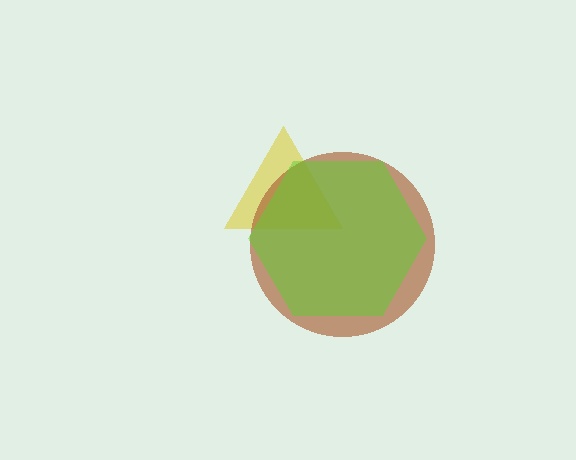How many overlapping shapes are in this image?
There are 3 overlapping shapes in the image.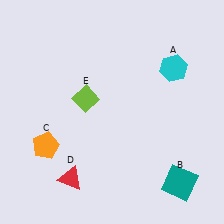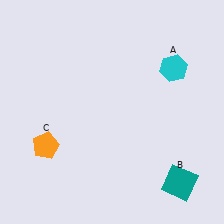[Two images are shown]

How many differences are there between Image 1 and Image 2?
There are 2 differences between the two images.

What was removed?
The lime diamond (E), the red triangle (D) were removed in Image 2.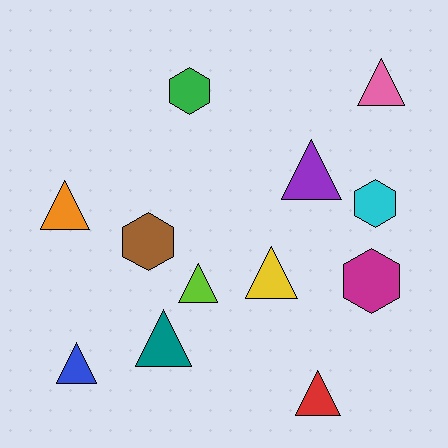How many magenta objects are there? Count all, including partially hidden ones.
There is 1 magenta object.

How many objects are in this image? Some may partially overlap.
There are 12 objects.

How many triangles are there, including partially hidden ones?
There are 8 triangles.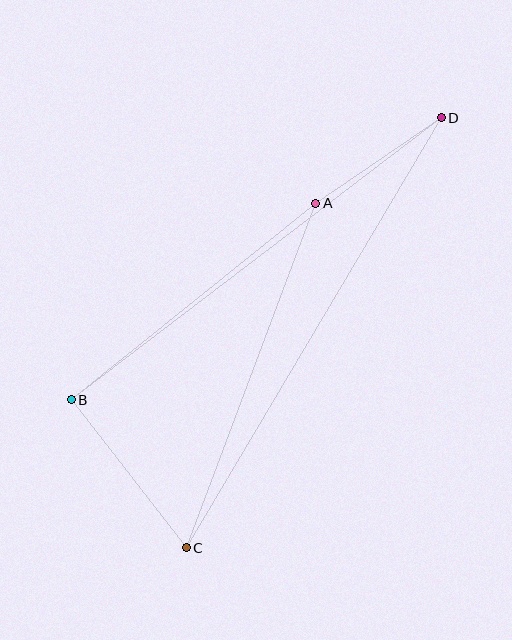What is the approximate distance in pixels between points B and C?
The distance between B and C is approximately 187 pixels.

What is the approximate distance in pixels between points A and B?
The distance between A and B is approximately 313 pixels.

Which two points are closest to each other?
Points A and D are closest to each other.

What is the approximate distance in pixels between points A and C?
The distance between A and C is approximately 368 pixels.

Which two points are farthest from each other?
Points C and D are farthest from each other.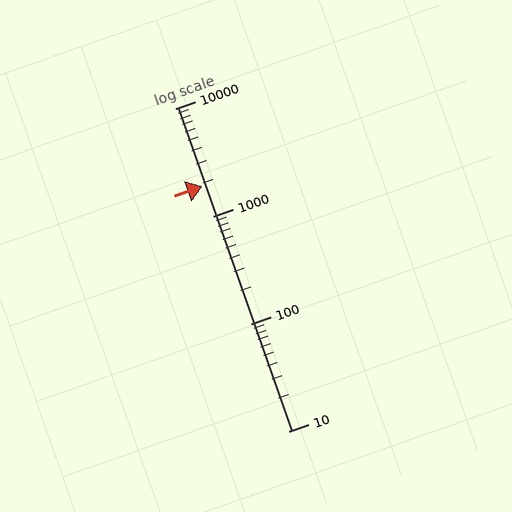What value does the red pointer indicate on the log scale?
The pointer indicates approximately 1900.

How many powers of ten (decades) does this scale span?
The scale spans 3 decades, from 10 to 10000.